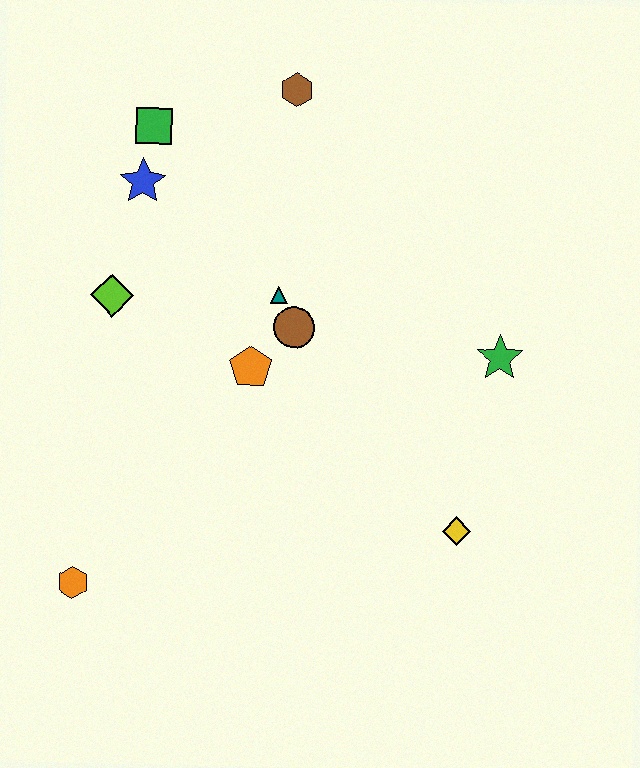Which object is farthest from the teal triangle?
The orange hexagon is farthest from the teal triangle.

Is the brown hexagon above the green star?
Yes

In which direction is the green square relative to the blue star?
The green square is above the blue star.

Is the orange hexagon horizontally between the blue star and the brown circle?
No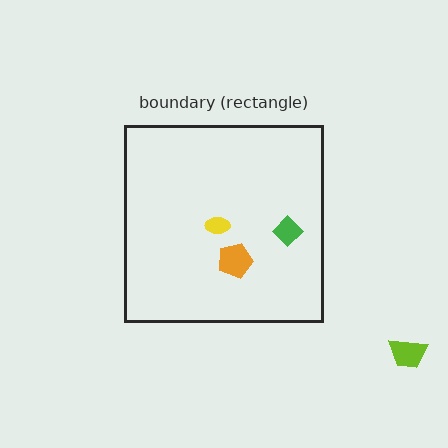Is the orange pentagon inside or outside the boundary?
Inside.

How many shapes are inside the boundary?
3 inside, 1 outside.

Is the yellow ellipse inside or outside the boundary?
Inside.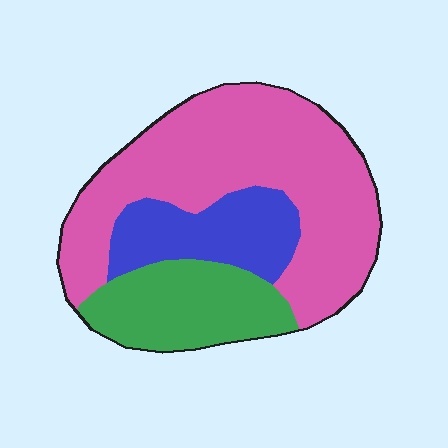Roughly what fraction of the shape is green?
Green takes up about one quarter (1/4) of the shape.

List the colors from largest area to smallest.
From largest to smallest: pink, green, blue.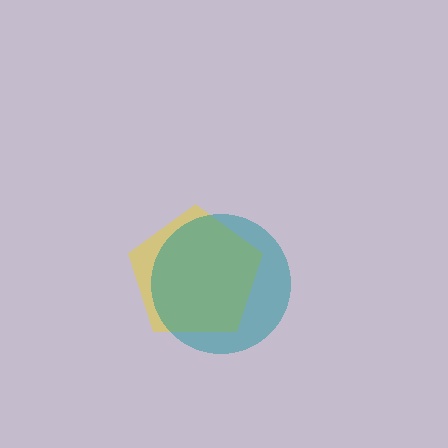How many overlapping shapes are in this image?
There are 2 overlapping shapes in the image.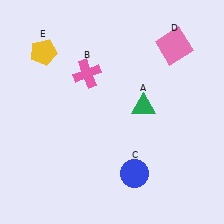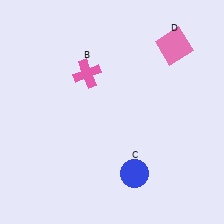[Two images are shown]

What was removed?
The green triangle (A), the yellow pentagon (E) were removed in Image 2.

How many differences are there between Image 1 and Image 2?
There are 2 differences between the two images.